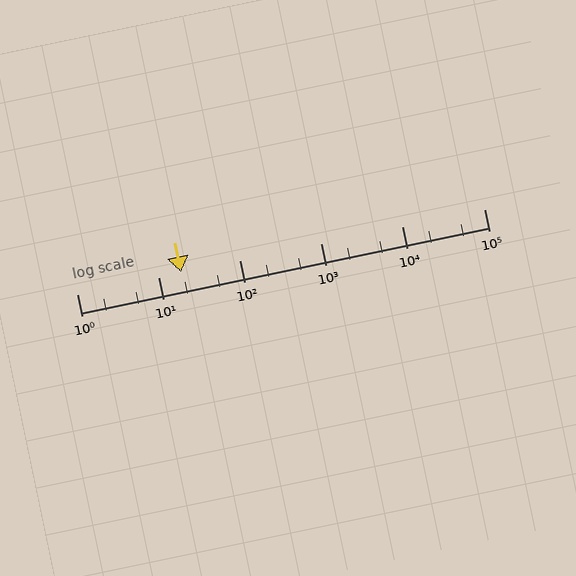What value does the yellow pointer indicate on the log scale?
The pointer indicates approximately 19.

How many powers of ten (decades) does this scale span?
The scale spans 5 decades, from 1 to 100000.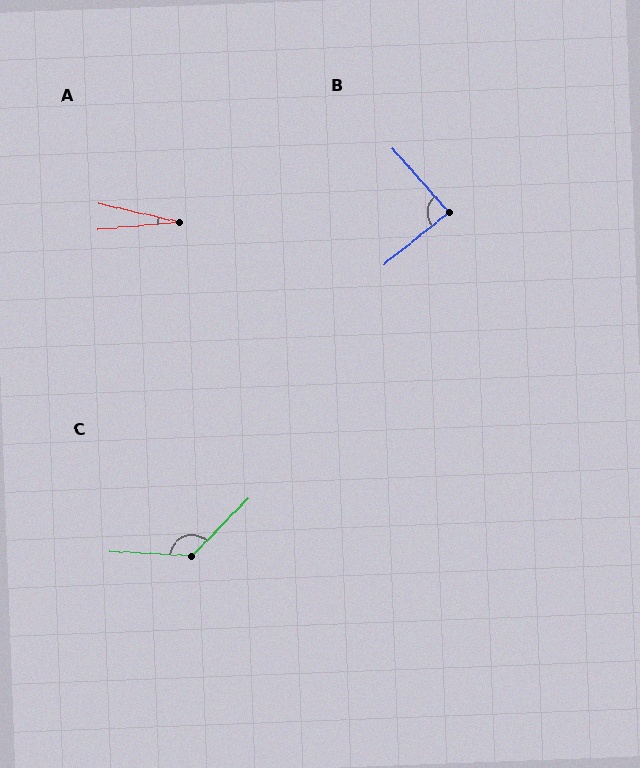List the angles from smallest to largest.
A (19°), B (88°), C (131°).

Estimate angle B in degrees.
Approximately 88 degrees.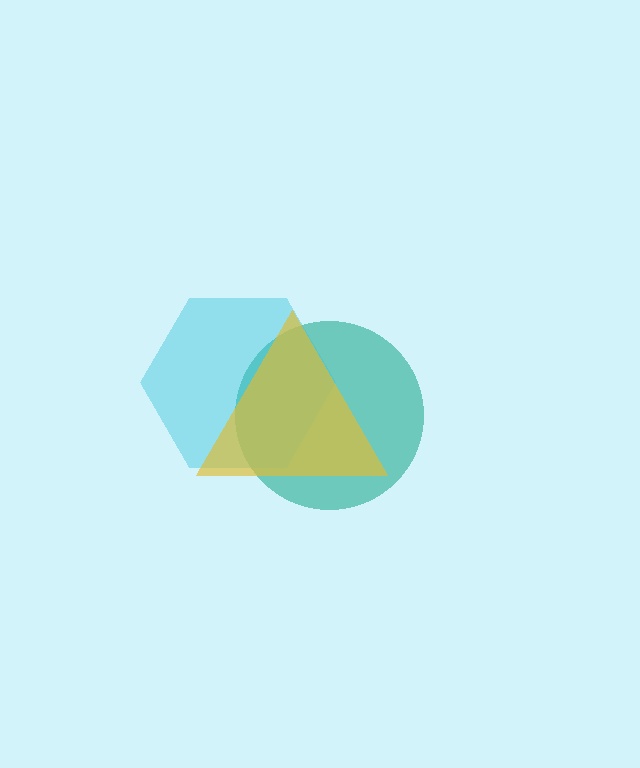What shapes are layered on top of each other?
The layered shapes are: a teal circle, a cyan hexagon, a yellow triangle.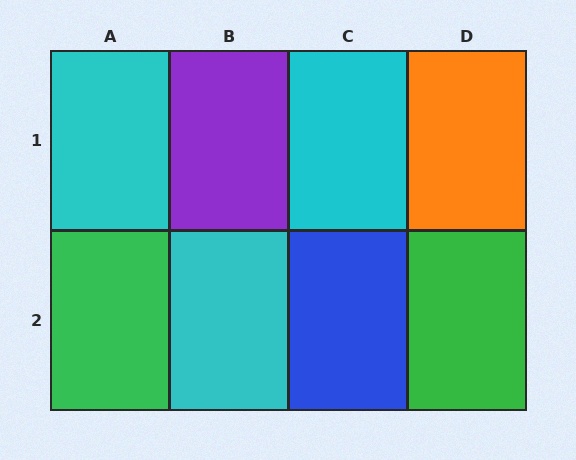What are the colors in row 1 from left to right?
Cyan, purple, cyan, orange.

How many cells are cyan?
3 cells are cyan.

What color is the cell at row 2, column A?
Green.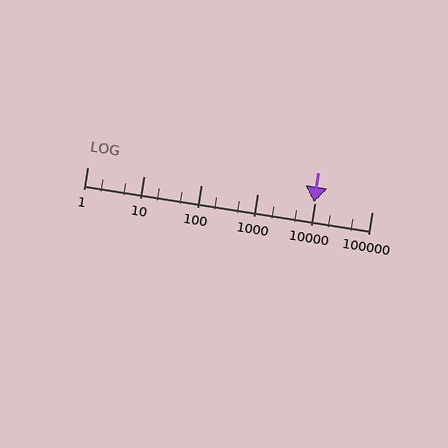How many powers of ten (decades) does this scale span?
The scale spans 5 decades, from 1 to 100000.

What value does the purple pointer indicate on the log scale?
The pointer indicates approximately 9500.